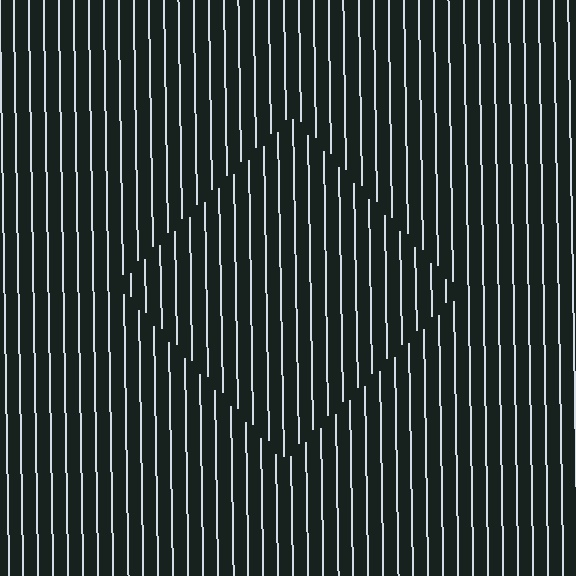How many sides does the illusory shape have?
4 sides — the line-ends trace a square.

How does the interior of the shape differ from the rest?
The interior of the shape contains the same grating, shifted by half a period — the contour is defined by the phase discontinuity where line-ends from the inner and outer gratings abut.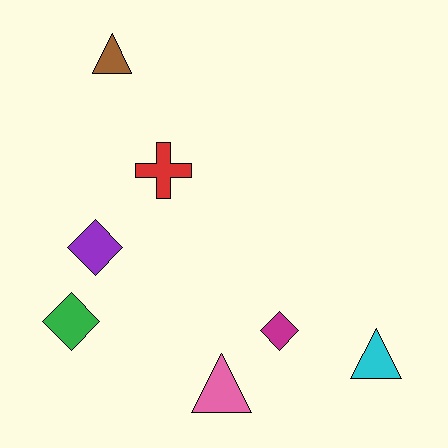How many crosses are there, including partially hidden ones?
There is 1 cross.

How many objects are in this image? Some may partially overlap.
There are 7 objects.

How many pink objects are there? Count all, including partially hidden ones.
There is 1 pink object.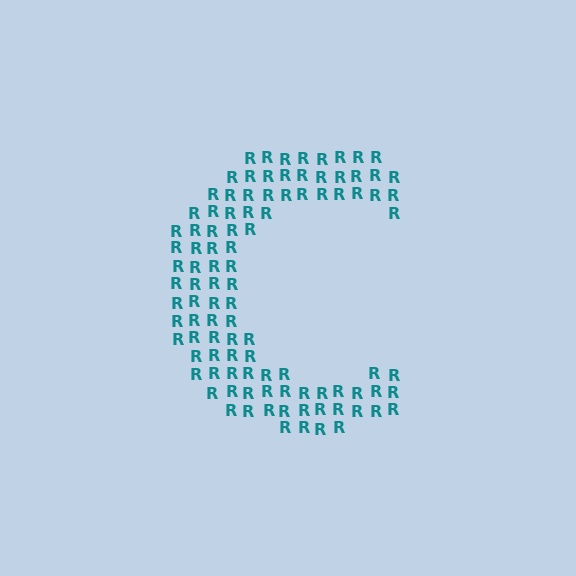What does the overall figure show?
The overall figure shows the letter C.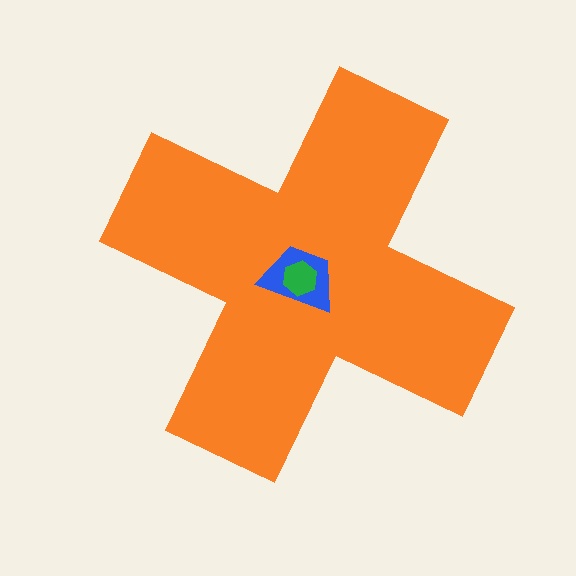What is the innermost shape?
The green hexagon.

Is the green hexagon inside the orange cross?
Yes.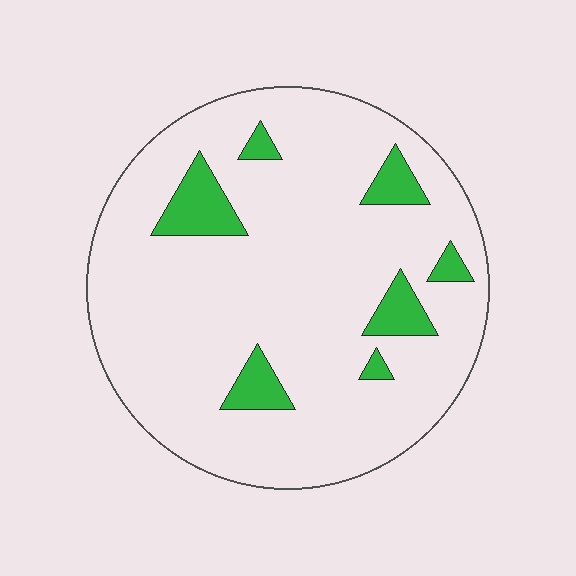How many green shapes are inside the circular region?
7.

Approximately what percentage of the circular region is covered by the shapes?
Approximately 10%.